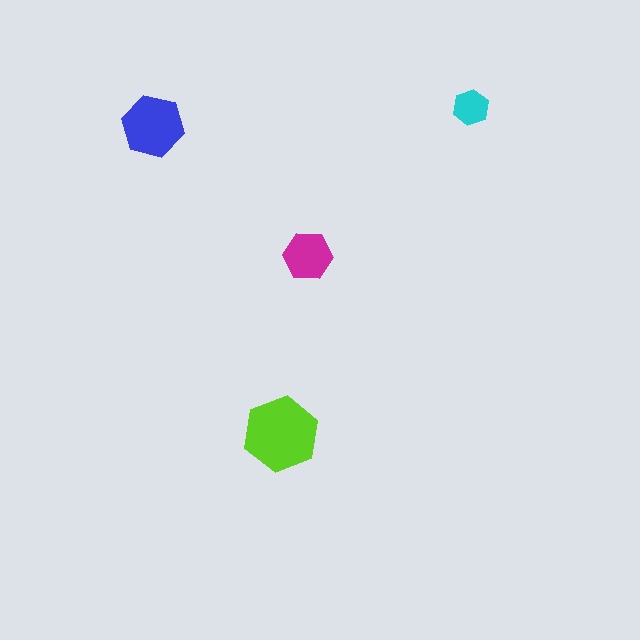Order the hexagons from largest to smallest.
the lime one, the blue one, the magenta one, the cyan one.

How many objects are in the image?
There are 4 objects in the image.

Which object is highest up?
The cyan hexagon is topmost.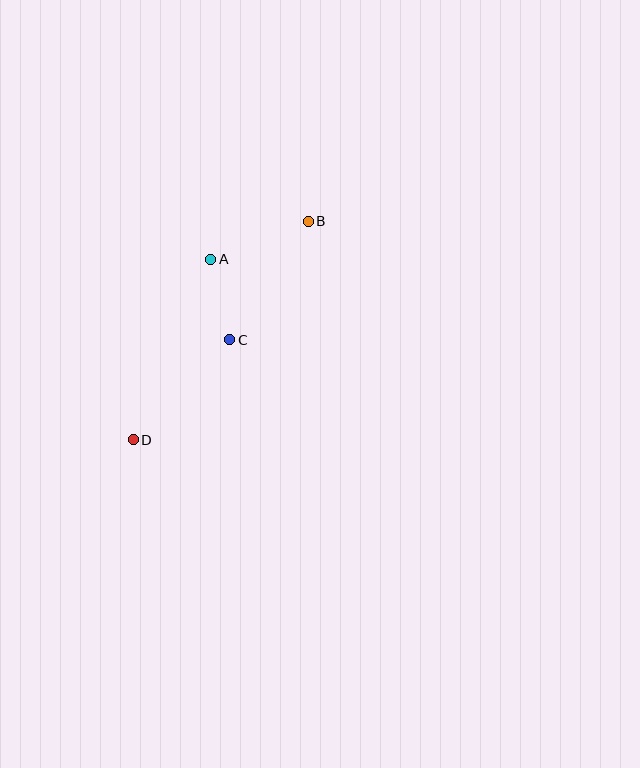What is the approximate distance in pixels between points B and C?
The distance between B and C is approximately 142 pixels.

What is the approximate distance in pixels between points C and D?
The distance between C and D is approximately 139 pixels.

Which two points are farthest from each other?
Points B and D are farthest from each other.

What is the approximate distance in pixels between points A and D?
The distance between A and D is approximately 196 pixels.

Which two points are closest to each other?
Points A and C are closest to each other.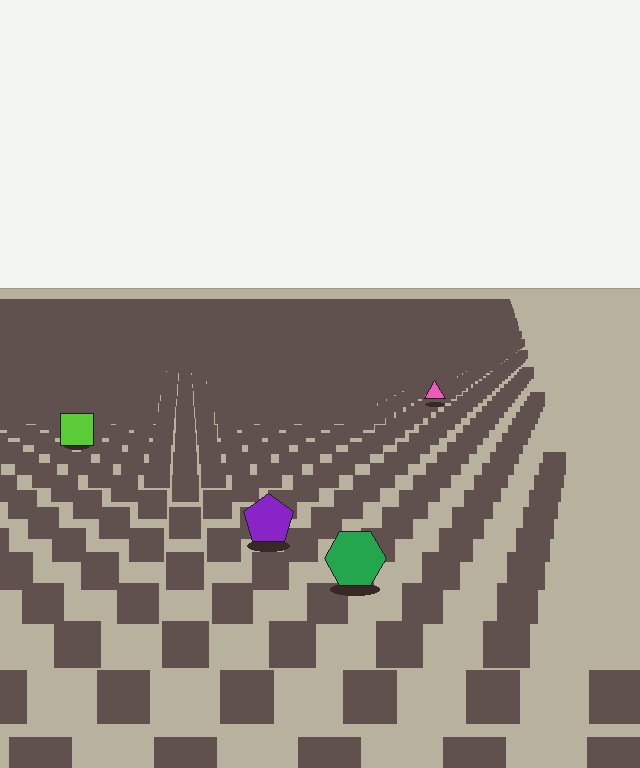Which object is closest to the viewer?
The green hexagon is closest. The texture marks near it are larger and more spread out.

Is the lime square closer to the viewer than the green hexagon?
No. The green hexagon is closer — you can tell from the texture gradient: the ground texture is coarser near it.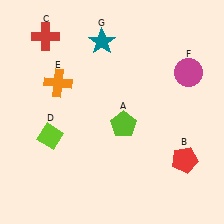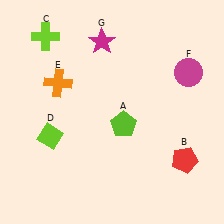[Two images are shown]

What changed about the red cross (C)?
In Image 1, C is red. In Image 2, it changed to lime.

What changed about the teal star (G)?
In Image 1, G is teal. In Image 2, it changed to magenta.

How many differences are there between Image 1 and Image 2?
There are 2 differences between the two images.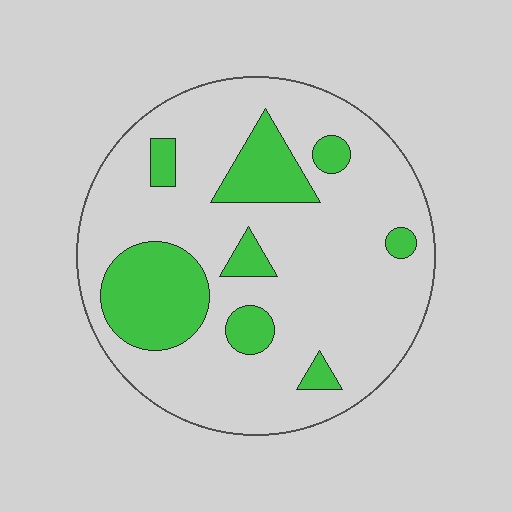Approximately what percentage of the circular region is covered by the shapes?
Approximately 20%.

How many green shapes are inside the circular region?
8.